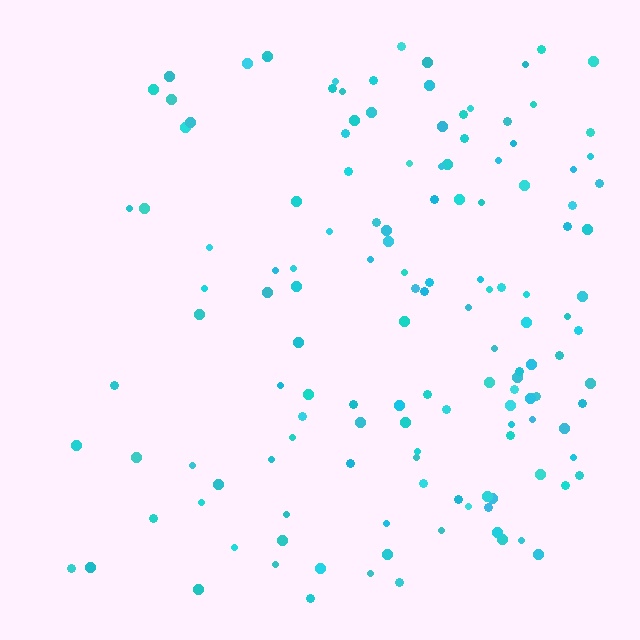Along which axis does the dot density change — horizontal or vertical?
Horizontal.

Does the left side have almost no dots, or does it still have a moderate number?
Still a moderate number, just noticeably fewer than the right.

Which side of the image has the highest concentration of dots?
The right.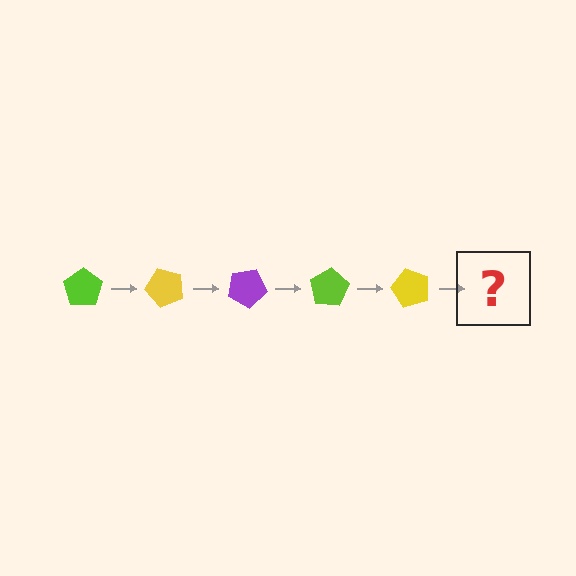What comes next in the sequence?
The next element should be a purple pentagon, rotated 250 degrees from the start.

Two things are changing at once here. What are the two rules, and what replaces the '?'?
The two rules are that it rotates 50 degrees each step and the color cycles through lime, yellow, and purple. The '?' should be a purple pentagon, rotated 250 degrees from the start.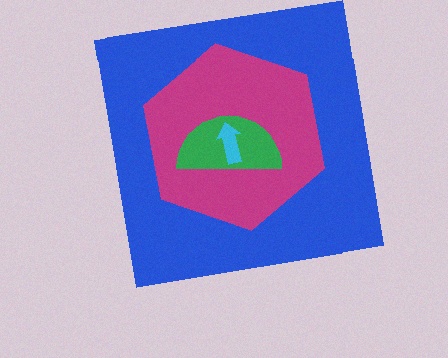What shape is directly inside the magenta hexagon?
The green semicircle.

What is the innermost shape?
The cyan arrow.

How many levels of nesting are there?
4.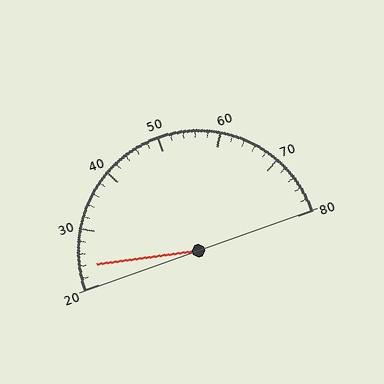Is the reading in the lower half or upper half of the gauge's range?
The reading is in the lower half of the range (20 to 80).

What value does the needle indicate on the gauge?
The needle indicates approximately 24.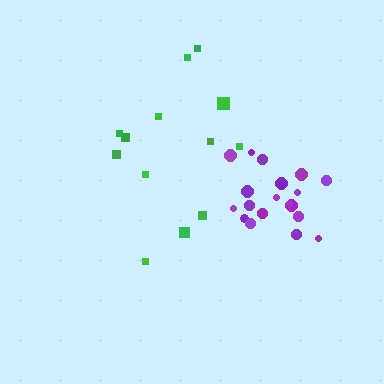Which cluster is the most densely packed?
Purple.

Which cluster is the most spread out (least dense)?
Green.